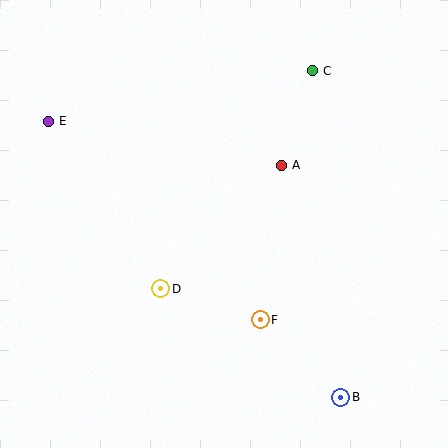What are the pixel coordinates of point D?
Point D is at (161, 289).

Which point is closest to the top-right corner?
Point C is closest to the top-right corner.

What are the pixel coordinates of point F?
Point F is at (260, 320).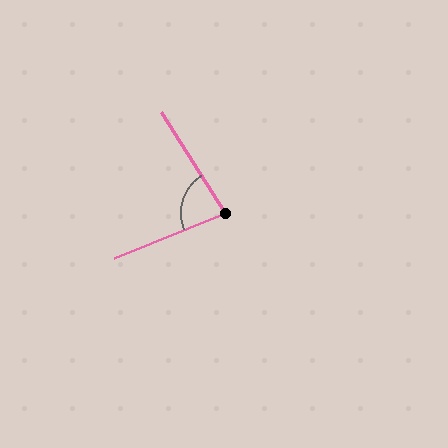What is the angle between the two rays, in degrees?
Approximately 80 degrees.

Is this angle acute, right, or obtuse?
It is acute.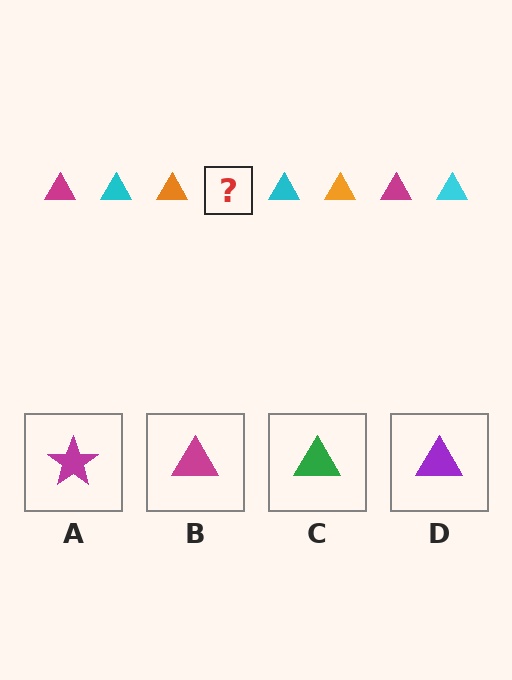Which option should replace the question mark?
Option B.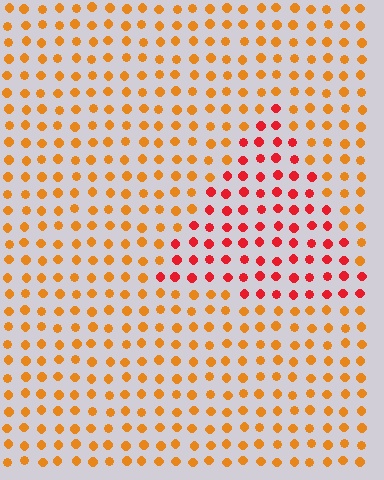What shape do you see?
I see a triangle.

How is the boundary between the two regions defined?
The boundary is defined purely by a slight shift in hue (about 37 degrees). Spacing, size, and orientation are identical on both sides.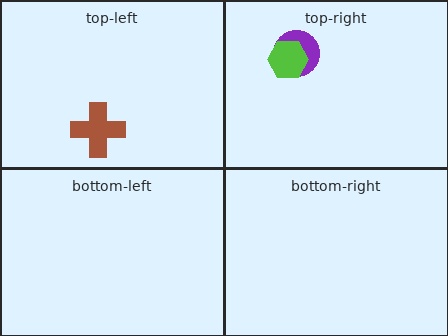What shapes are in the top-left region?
The brown cross.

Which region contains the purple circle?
The top-right region.